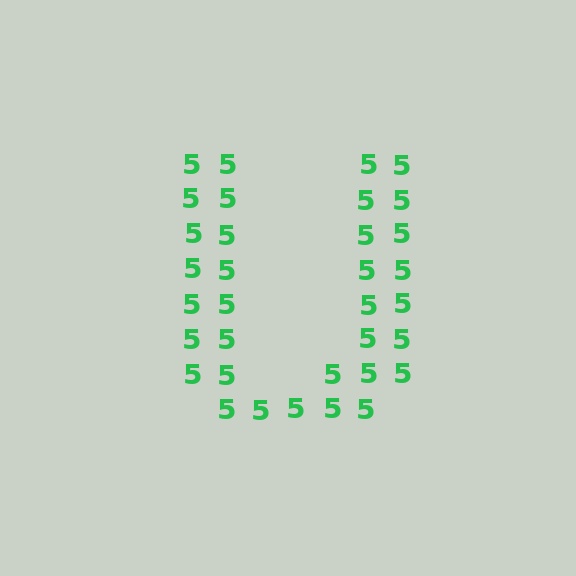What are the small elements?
The small elements are digit 5's.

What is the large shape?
The large shape is the letter U.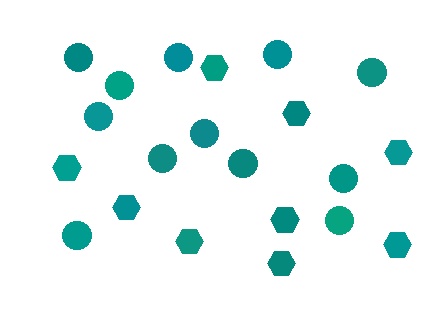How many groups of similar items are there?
There are 2 groups: one group of hexagons (9) and one group of circles (12).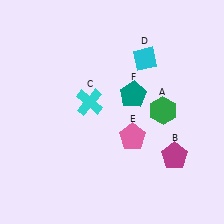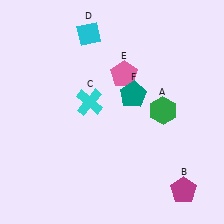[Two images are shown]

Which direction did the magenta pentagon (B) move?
The magenta pentagon (B) moved down.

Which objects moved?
The objects that moved are: the magenta pentagon (B), the cyan diamond (D), the pink pentagon (E).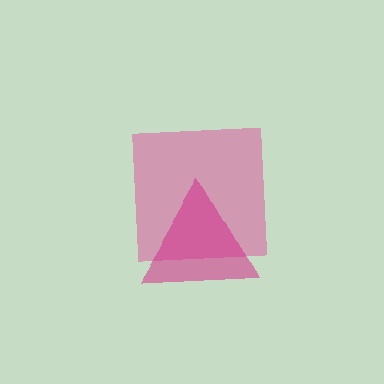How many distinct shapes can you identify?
There are 2 distinct shapes: a pink square, a magenta triangle.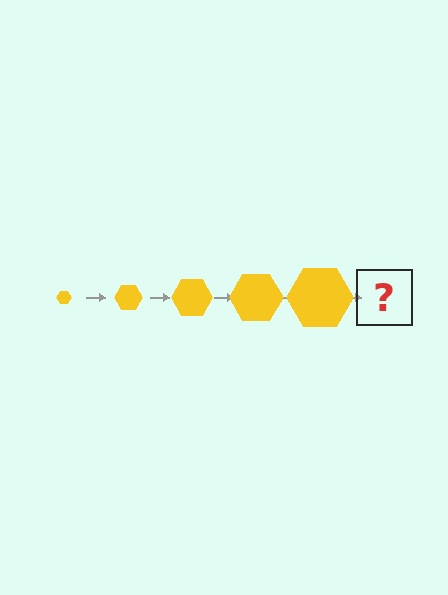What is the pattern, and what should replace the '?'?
The pattern is that the hexagon gets progressively larger each step. The '?' should be a yellow hexagon, larger than the previous one.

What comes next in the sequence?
The next element should be a yellow hexagon, larger than the previous one.